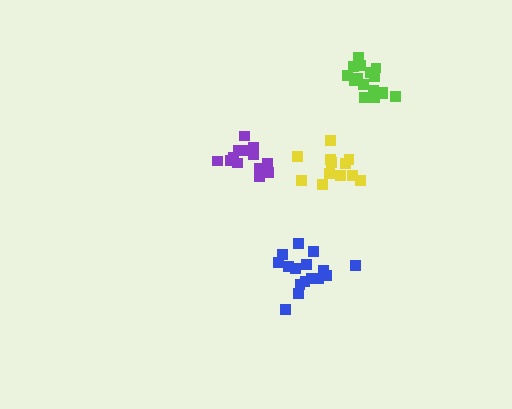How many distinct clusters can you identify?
There are 4 distinct clusters.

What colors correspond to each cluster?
The clusters are colored: blue, yellow, purple, lime.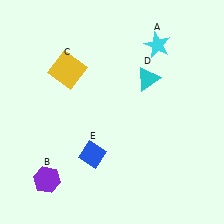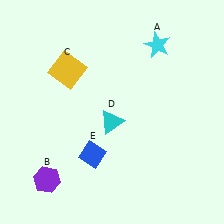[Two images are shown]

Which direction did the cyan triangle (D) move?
The cyan triangle (D) moved down.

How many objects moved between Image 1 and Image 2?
1 object moved between the two images.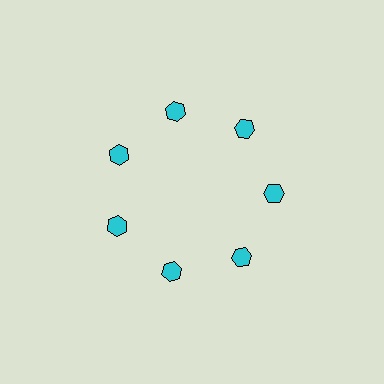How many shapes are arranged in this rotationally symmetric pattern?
There are 7 shapes, arranged in 7 groups of 1.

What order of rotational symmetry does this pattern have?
This pattern has 7-fold rotational symmetry.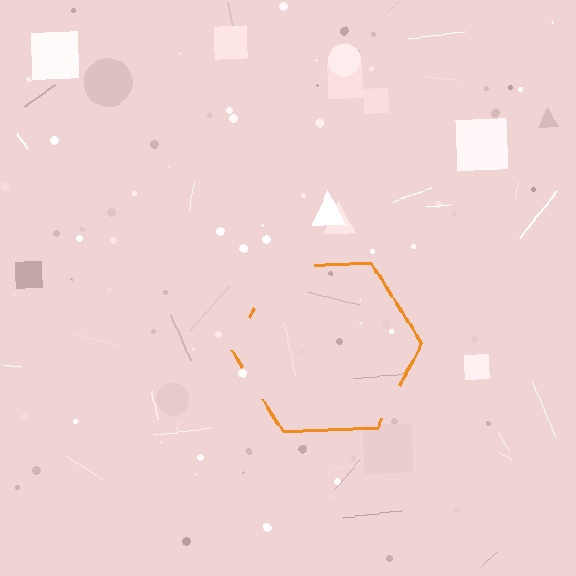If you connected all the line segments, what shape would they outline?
They would outline a hexagon.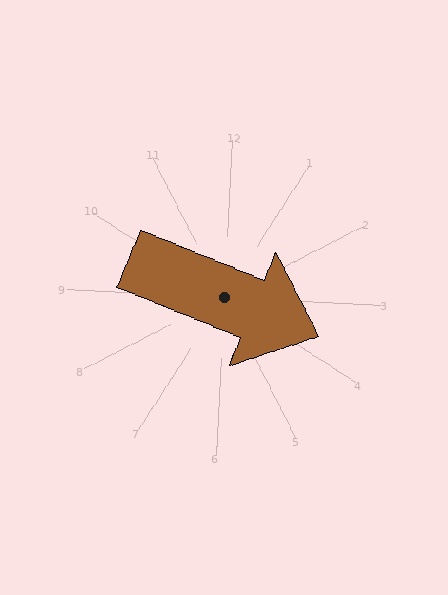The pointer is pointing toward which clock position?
Roughly 4 o'clock.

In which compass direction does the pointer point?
East.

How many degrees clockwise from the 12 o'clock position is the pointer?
Approximately 110 degrees.